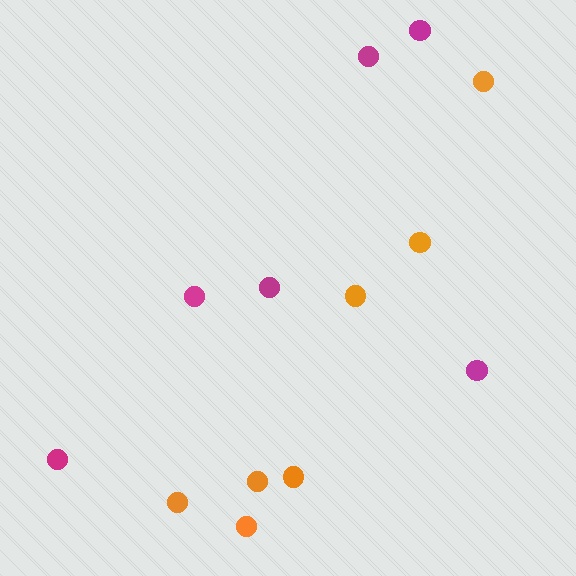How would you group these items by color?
There are 2 groups: one group of magenta circles (6) and one group of orange circles (7).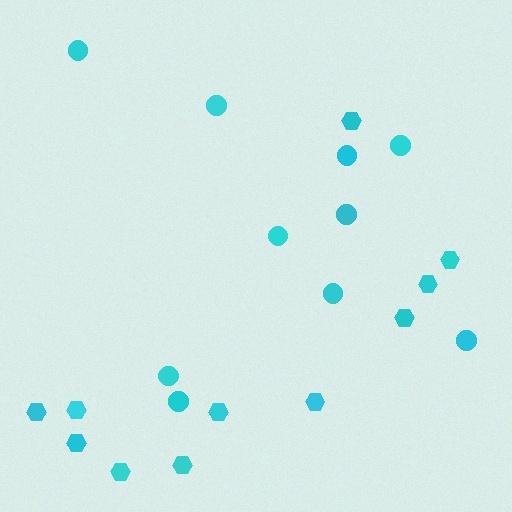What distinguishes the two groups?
There are 2 groups: one group of circles (10) and one group of hexagons (11).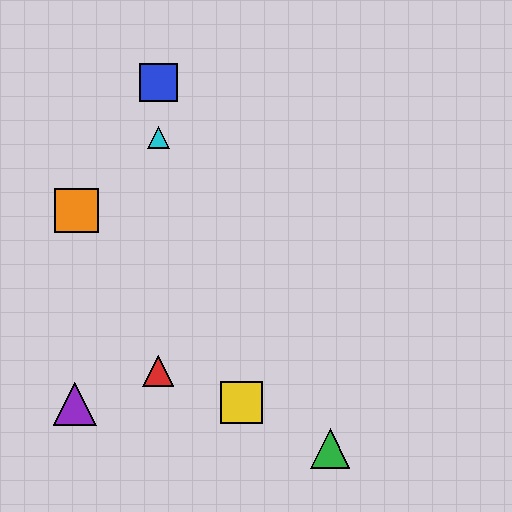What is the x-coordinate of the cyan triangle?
The cyan triangle is at x≈158.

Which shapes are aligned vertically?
The red triangle, the blue square, the cyan triangle are aligned vertically.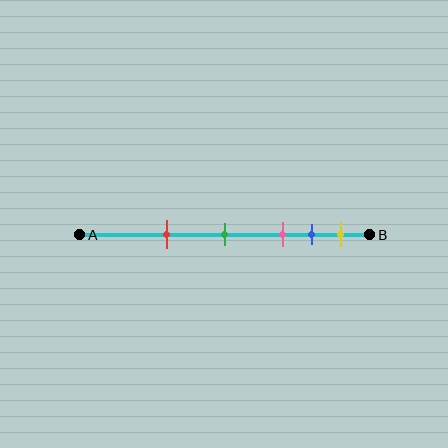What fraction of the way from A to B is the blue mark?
The blue mark is approximately 80% (0.8) of the way from A to B.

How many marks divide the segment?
There are 5 marks dividing the segment.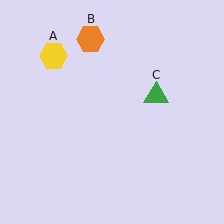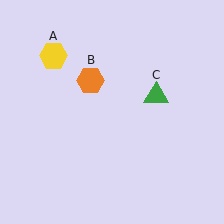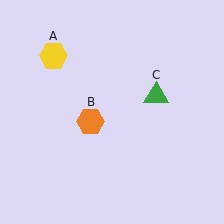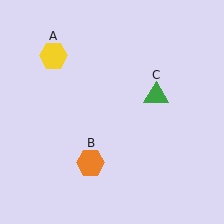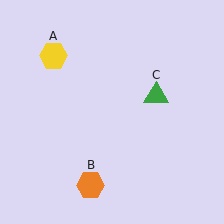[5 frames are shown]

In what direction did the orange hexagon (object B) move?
The orange hexagon (object B) moved down.